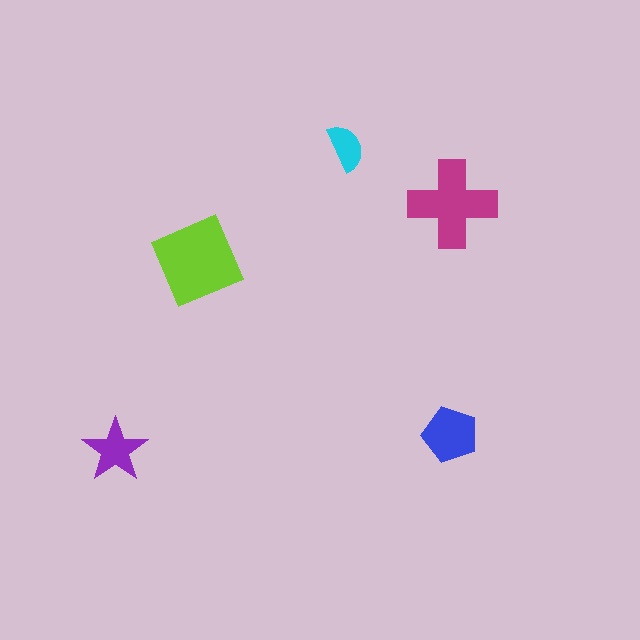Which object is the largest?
The lime square.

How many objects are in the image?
There are 5 objects in the image.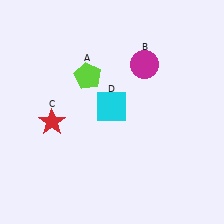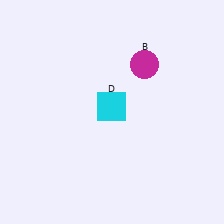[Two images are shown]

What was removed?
The red star (C), the lime pentagon (A) were removed in Image 2.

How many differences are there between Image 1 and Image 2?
There are 2 differences between the two images.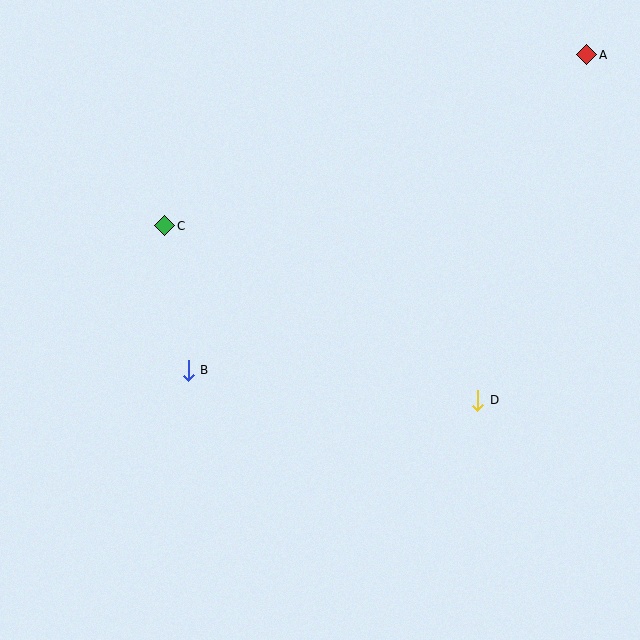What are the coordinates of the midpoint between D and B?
The midpoint between D and B is at (333, 385).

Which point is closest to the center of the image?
Point B at (188, 370) is closest to the center.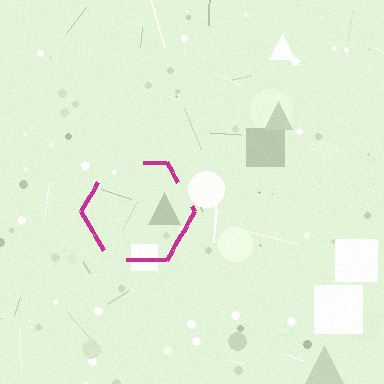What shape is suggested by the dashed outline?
The dashed outline suggests a hexagon.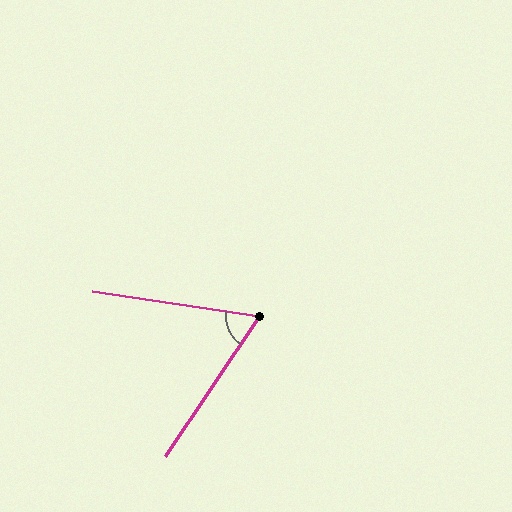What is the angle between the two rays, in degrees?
Approximately 64 degrees.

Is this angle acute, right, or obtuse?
It is acute.